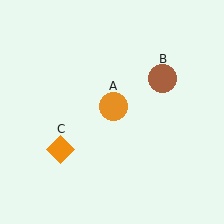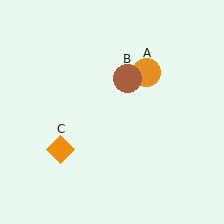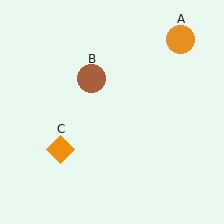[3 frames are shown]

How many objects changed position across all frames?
2 objects changed position: orange circle (object A), brown circle (object B).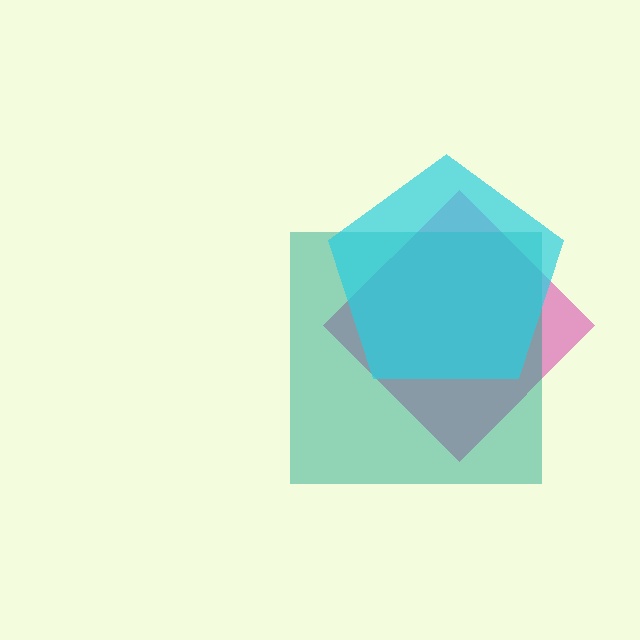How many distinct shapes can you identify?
There are 3 distinct shapes: a magenta diamond, a teal square, a cyan pentagon.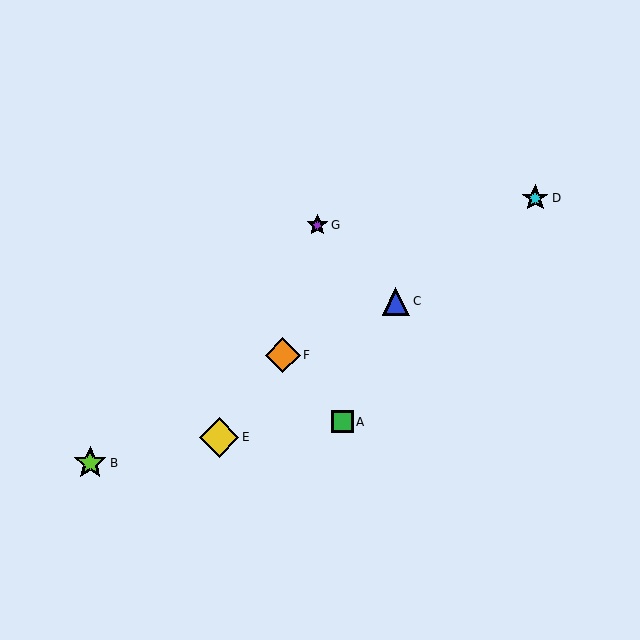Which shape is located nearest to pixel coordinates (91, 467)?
The lime star (labeled B) at (90, 463) is nearest to that location.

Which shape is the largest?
The yellow diamond (labeled E) is the largest.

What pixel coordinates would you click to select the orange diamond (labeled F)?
Click at (283, 355) to select the orange diamond F.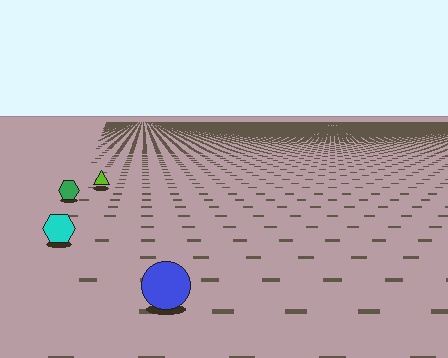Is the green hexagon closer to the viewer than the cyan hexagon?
No. The cyan hexagon is closer — you can tell from the texture gradient: the ground texture is coarser near it.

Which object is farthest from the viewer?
The lime triangle is farthest from the viewer. It appears smaller and the ground texture around it is denser.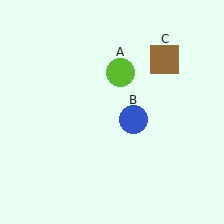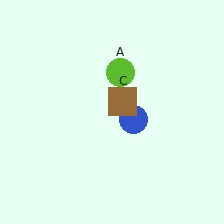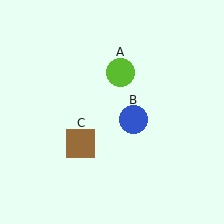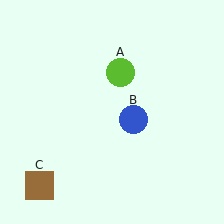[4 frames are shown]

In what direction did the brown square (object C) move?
The brown square (object C) moved down and to the left.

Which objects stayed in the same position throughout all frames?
Lime circle (object A) and blue circle (object B) remained stationary.